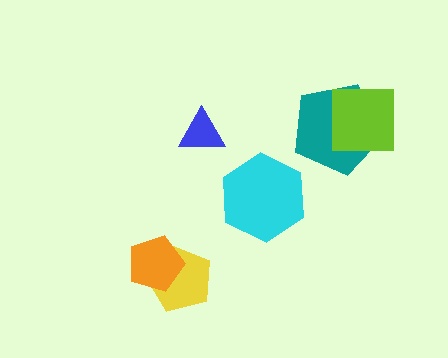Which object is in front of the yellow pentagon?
The orange pentagon is in front of the yellow pentagon.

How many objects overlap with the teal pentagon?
1 object overlaps with the teal pentagon.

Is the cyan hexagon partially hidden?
No, no other shape covers it.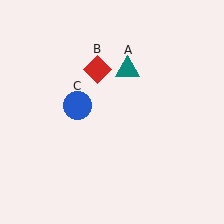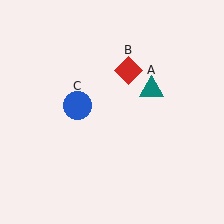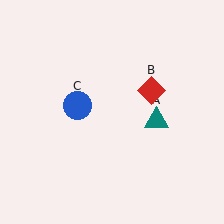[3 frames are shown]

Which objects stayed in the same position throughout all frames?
Blue circle (object C) remained stationary.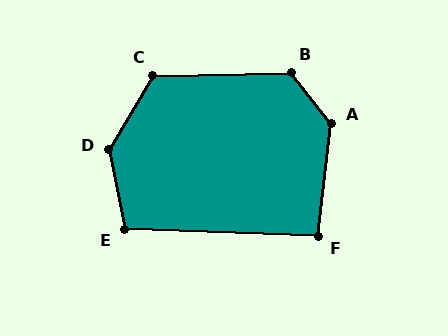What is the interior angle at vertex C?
Approximately 122 degrees (obtuse).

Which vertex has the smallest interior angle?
F, at approximately 95 degrees.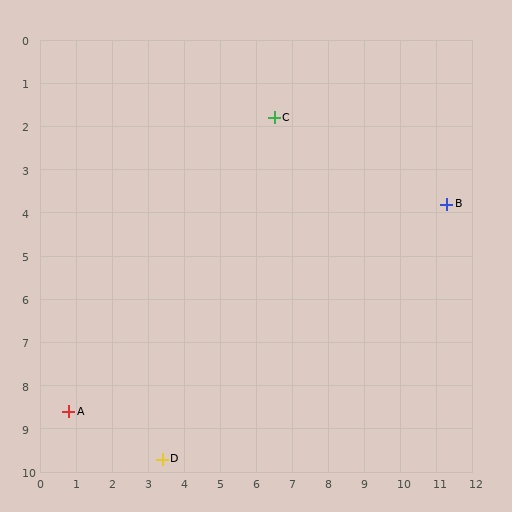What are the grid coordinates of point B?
Point B is at approximately (11.3, 3.8).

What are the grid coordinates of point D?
Point D is at approximately (3.4, 9.7).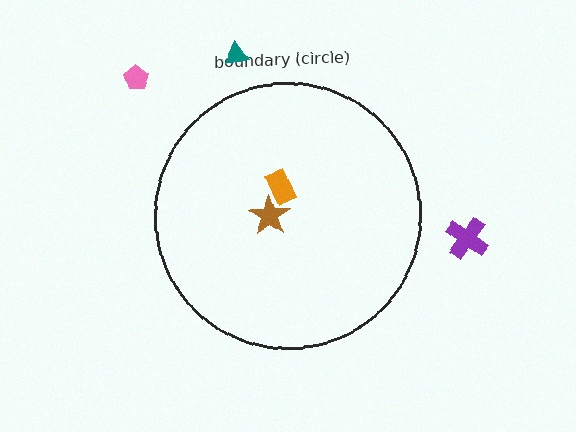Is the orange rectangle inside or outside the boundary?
Inside.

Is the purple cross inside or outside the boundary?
Outside.